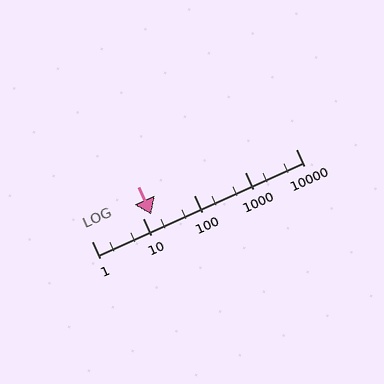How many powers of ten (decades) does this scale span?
The scale spans 4 decades, from 1 to 10000.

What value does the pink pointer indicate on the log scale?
The pointer indicates approximately 15.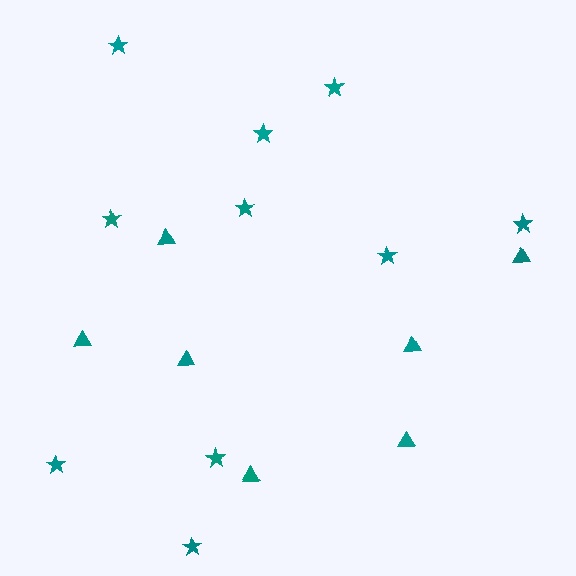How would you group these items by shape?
There are 2 groups: one group of triangles (7) and one group of stars (10).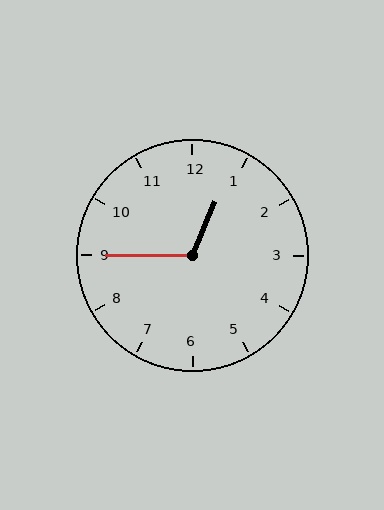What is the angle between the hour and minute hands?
Approximately 112 degrees.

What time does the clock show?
12:45.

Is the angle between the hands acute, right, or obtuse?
It is obtuse.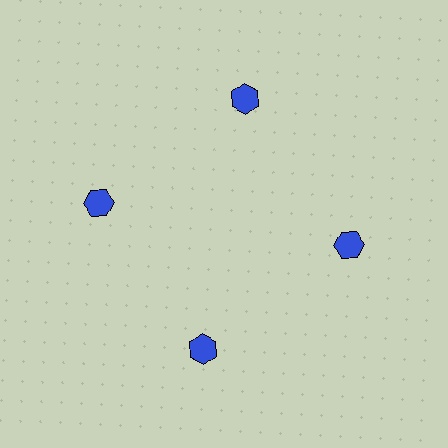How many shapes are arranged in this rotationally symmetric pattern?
There are 4 shapes, arranged in 4 groups of 1.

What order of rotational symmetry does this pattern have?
This pattern has 4-fold rotational symmetry.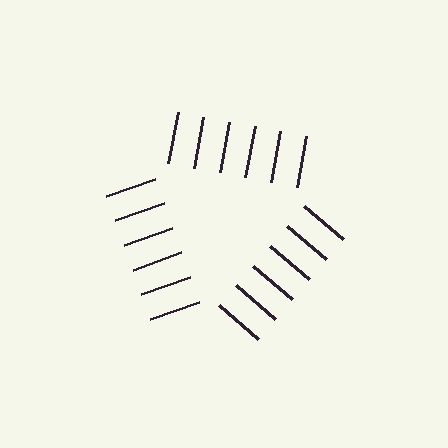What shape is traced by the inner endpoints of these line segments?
An illusory triangle — the line segments terminate on its edges but no continuous stroke is drawn.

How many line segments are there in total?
18 — 6 along each of the 3 edges.